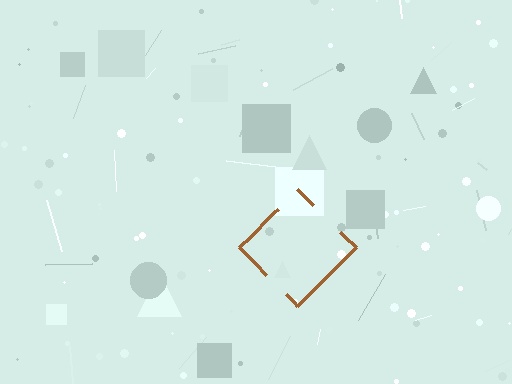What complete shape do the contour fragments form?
The contour fragments form a diamond.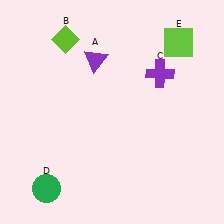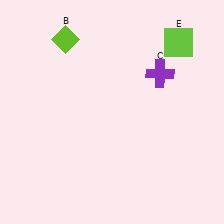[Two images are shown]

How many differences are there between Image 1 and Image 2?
There are 2 differences between the two images.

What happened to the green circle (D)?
The green circle (D) was removed in Image 2. It was in the bottom-left area of Image 1.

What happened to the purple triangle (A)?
The purple triangle (A) was removed in Image 2. It was in the top-left area of Image 1.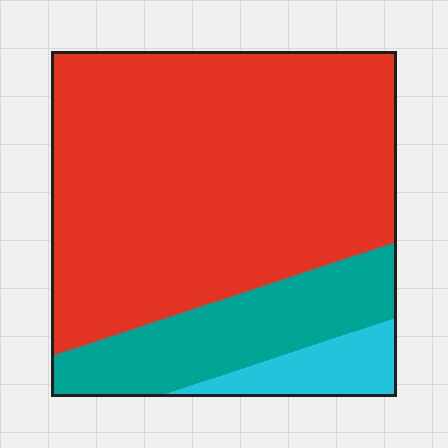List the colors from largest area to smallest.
From largest to smallest: red, teal, cyan.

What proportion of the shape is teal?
Teal covers 20% of the shape.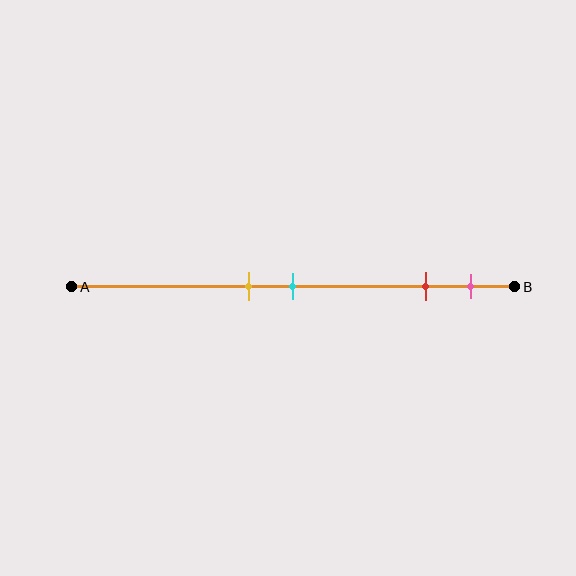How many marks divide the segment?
There are 4 marks dividing the segment.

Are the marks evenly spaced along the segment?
No, the marks are not evenly spaced.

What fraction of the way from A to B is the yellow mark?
The yellow mark is approximately 40% (0.4) of the way from A to B.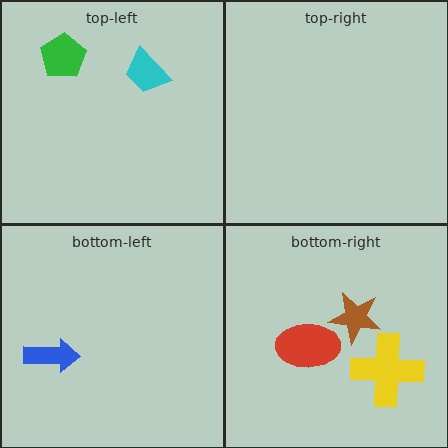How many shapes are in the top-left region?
2.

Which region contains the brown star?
The bottom-right region.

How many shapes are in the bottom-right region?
3.